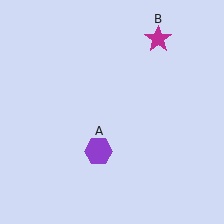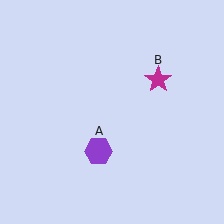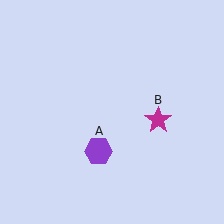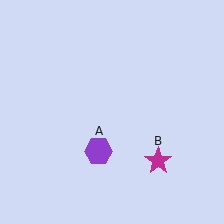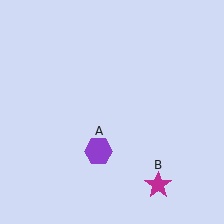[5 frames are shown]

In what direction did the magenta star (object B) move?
The magenta star (object B) moved down.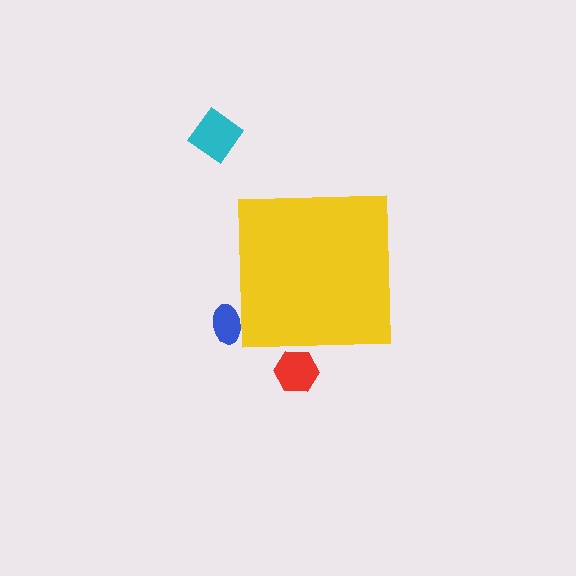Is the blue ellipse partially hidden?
Yes, the blue ellipse is partially hidden behind the yellow square.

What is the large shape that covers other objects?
A yellow square.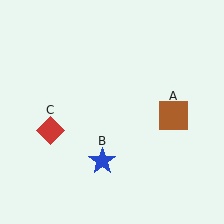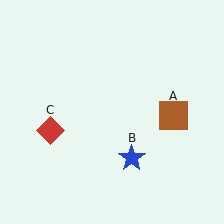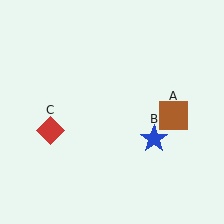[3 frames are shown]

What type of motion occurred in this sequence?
The blue star (object B) rotated counterclockwise around the center of the scene.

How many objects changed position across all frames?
1 object changed position: blue star (object B).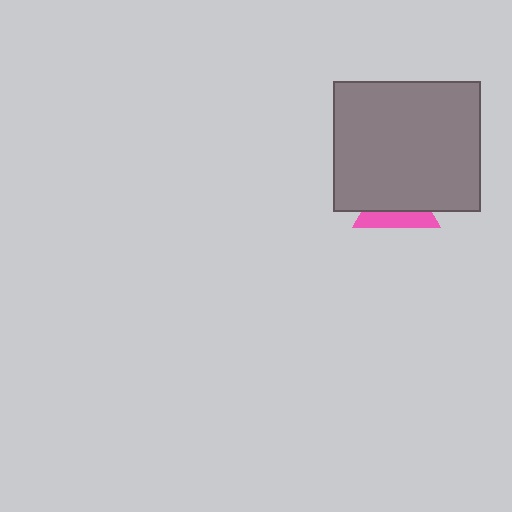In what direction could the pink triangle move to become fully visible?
The pink triangle could move down. That would shift it out from behind the gray rectangle entirely.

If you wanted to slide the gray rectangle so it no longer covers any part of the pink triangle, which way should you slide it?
Slide it up — that is the most direct way to separate the two shapes.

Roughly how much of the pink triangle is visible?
A small part of it is visible (roughly 37%).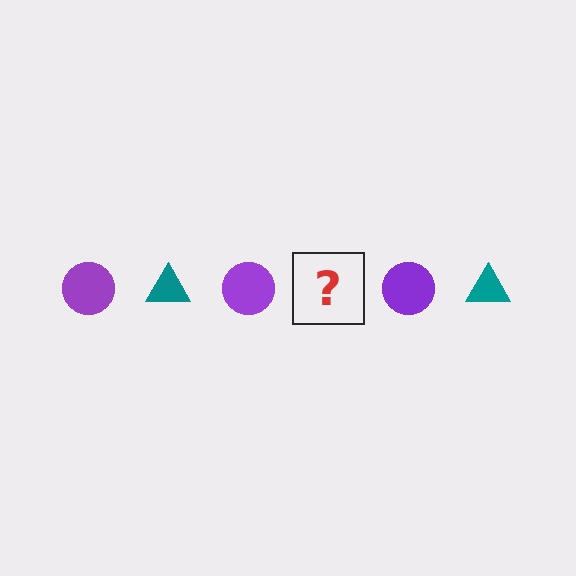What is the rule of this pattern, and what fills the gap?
The rule is that the pattern alternates between purple circle and teal triangle. The gap should be filled with a teal triangle.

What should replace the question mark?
The question mark should be replaced with a teal triangle.